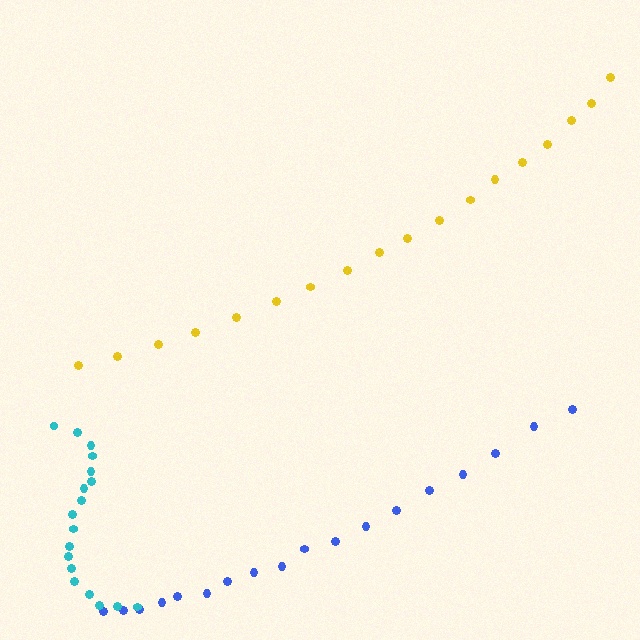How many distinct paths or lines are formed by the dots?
There are 3 distinct paths.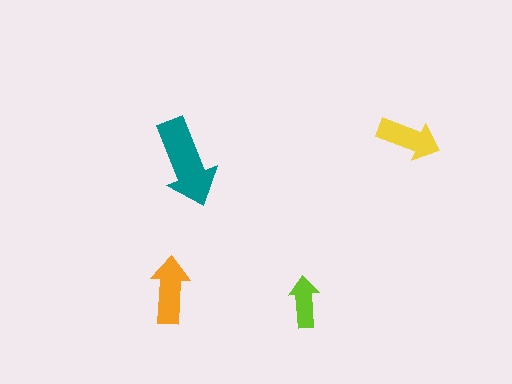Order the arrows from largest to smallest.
the teal one, the orange one, the yellow one, the lime one.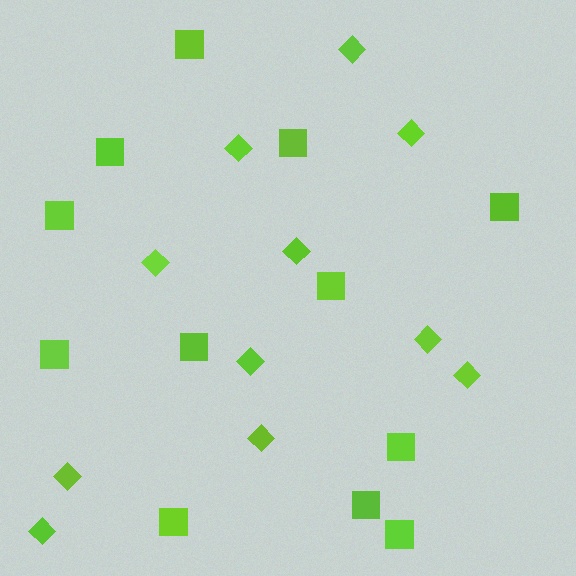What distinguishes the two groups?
There are 2 groups: one group of diamonds (11) and one group of squares (12).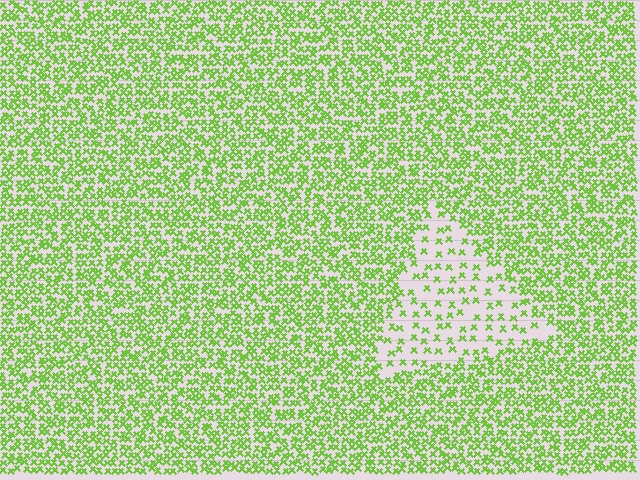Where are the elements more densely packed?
The elements are more densely packed outside the triangle boundary.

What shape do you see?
I see a triangle.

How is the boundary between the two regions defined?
The boundary is defined by a change in element density (approximately 2.8x ratio). All elements are the same color, size, and shape.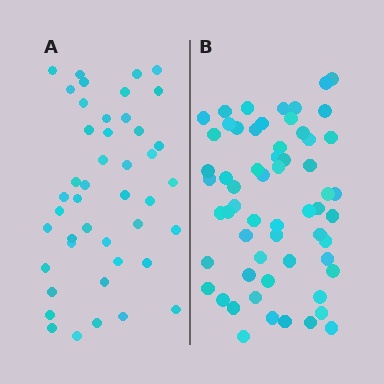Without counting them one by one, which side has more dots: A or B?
Region B (the right region) has more dots.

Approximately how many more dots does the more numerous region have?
Region B has approximately 15 more dots than region A.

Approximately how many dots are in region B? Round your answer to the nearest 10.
About 60 dots.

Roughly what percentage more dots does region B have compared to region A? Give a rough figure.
About 35% more.